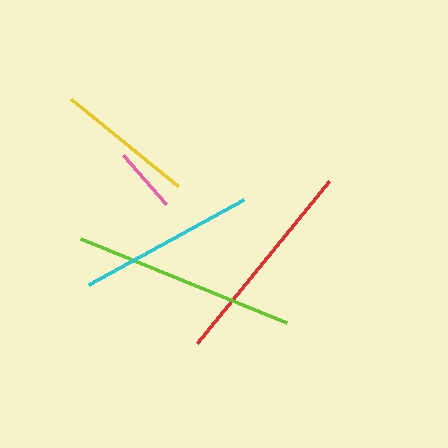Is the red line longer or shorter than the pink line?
The red line is longer than the pink line.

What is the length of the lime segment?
The lime segment is approximately 223 pixels long.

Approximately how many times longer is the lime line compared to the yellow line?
The lime line is approximately 1.6 times the length of the yellow line.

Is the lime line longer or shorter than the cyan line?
The lime line is longer than the cyan line.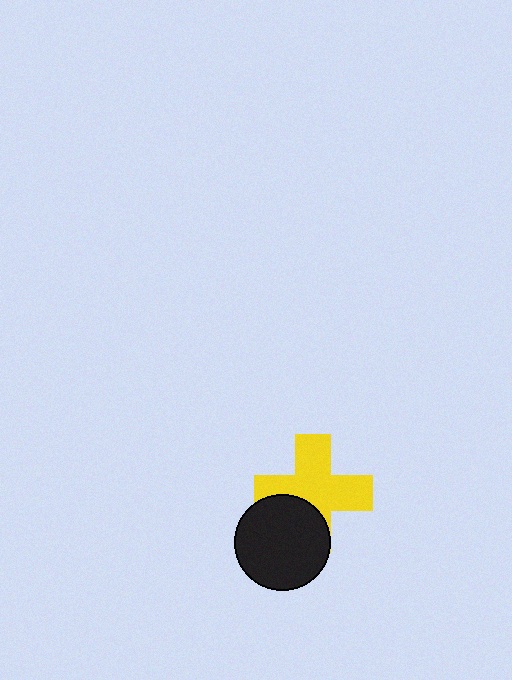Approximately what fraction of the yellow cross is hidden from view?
Roughly 31% of the yellow cross is hidden behind the black circle.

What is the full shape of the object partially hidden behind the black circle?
The partially hidden object is a yellow cross.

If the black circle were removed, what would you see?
You would see the complete yellow cross.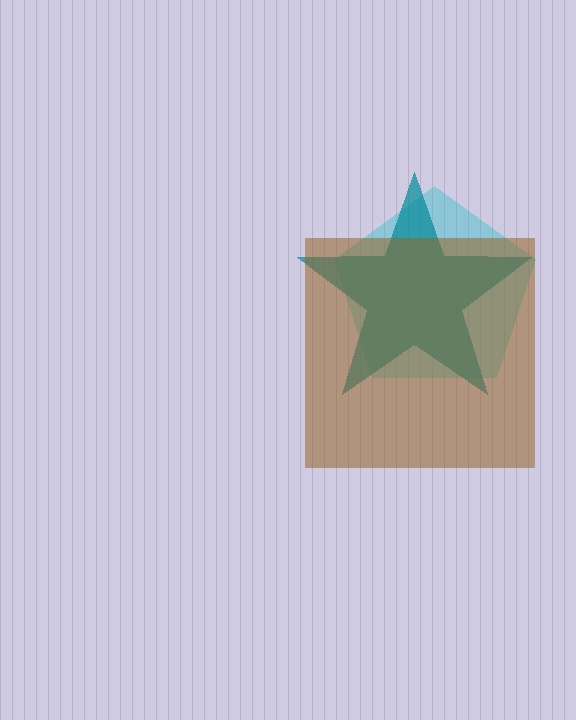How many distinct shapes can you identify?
There are 3 distinct shapes: a cyan pentagon, a teal star, a brown square.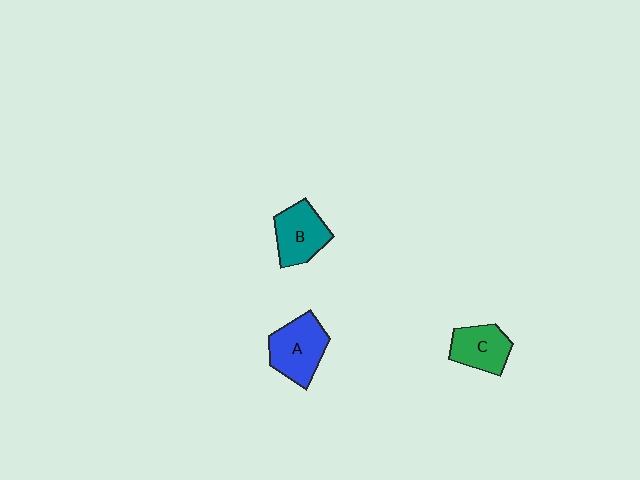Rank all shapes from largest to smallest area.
From largest to smallest: A (blue), B (teal), C (green).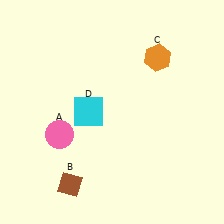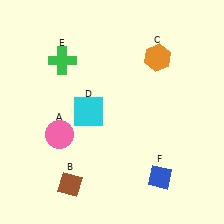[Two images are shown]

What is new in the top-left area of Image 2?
A green cross (E) was added in the top-left area of Image 2.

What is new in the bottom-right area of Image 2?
A blue diamond (F) was added in the bottom-right area of Image 2.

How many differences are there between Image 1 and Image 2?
There are 2 differences between the two images.